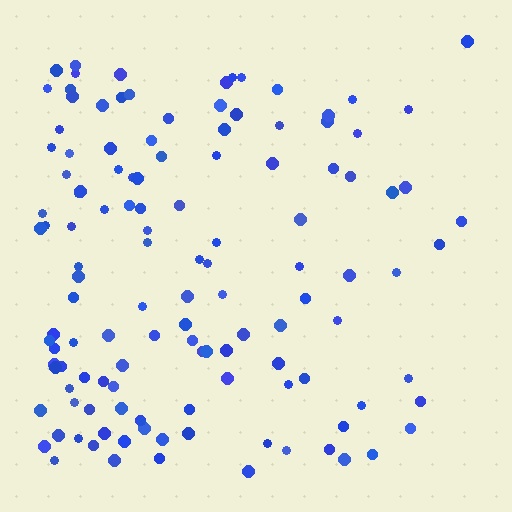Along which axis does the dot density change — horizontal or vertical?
Horizontal.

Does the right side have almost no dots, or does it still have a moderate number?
Still a moderate number, just noticeably fewer than the left.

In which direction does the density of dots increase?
From right to left, with the left side densest.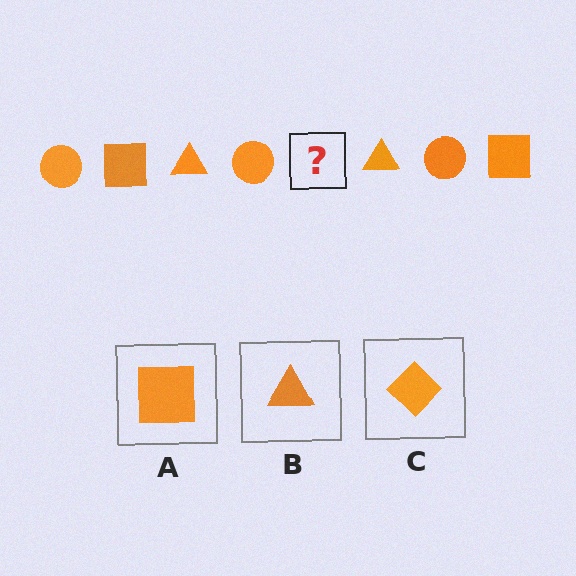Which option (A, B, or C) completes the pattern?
A.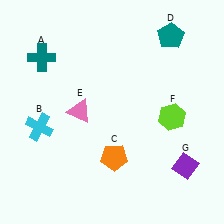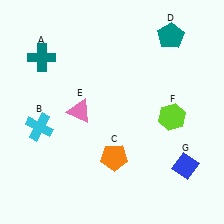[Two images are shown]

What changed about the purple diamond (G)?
In Image 1, G is purple. In Image 2, it changed to blue.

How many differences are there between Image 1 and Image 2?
There is 1 difference between the two images.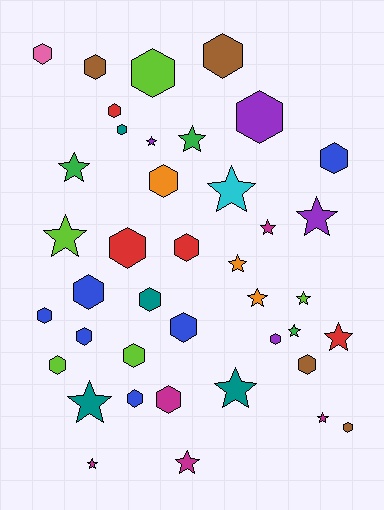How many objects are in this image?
There are 40 objects.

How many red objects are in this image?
There are 4 red objects.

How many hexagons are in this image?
There are 23 hexagons.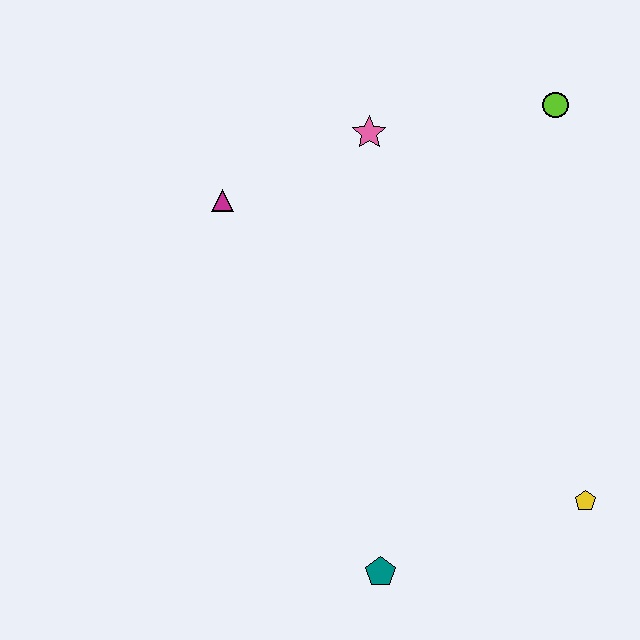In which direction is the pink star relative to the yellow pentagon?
The pink star is above the yellow pentagon.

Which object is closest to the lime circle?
The pink star is closest to the lime circle.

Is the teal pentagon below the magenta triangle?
Yes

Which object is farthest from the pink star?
The teal pentagon is farthest from the pink star.